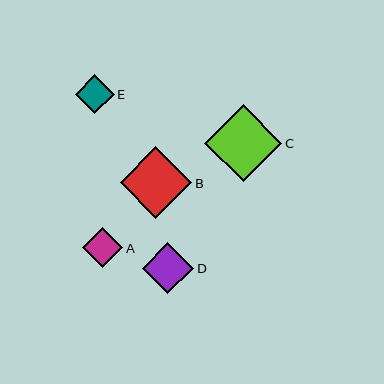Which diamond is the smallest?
Diamond E is the smallest with a size of approximately 39 pixels.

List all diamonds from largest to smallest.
From largest to smallest: C, B, D, A, E.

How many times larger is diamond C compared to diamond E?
Diamond C is approximately 2.0 times the size of diamond E.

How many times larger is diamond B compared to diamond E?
Diamond B is approximately 1.8 times the size of diamond E.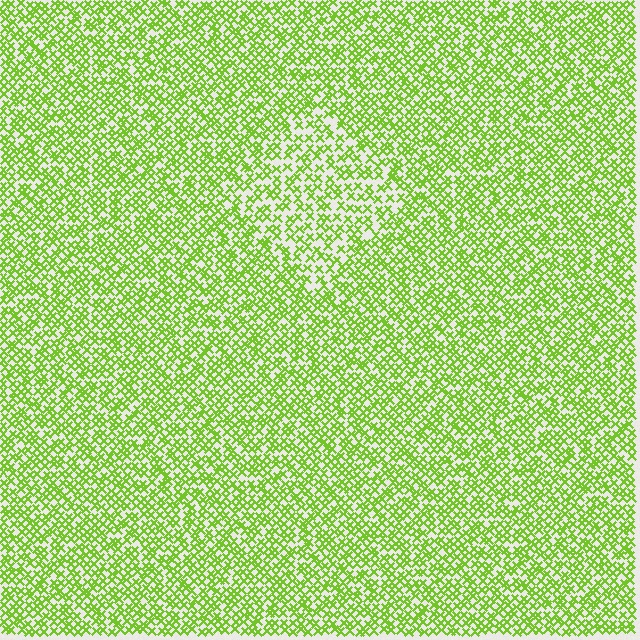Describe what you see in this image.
The image contains small lime elements arranged at two different densities. A diamond-shaped region is visible where the elements are less densely packed than the surrounding area.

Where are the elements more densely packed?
The elements are more densely packed outside the diamond boundary.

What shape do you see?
I see a diamond.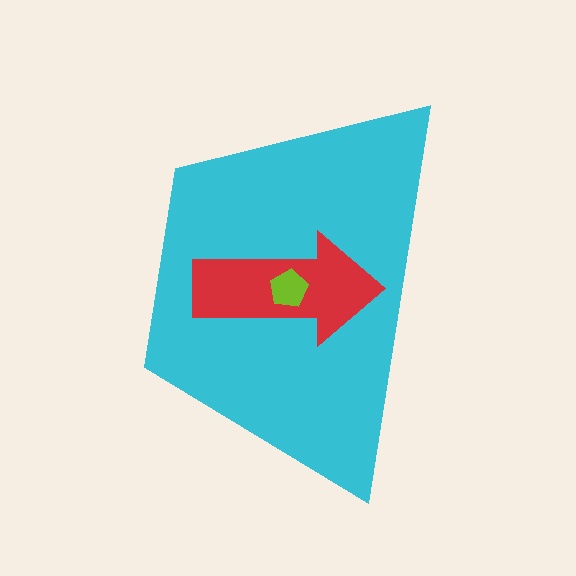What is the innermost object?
The lime pentagon.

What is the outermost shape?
The cyan trapezoid.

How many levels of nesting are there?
3.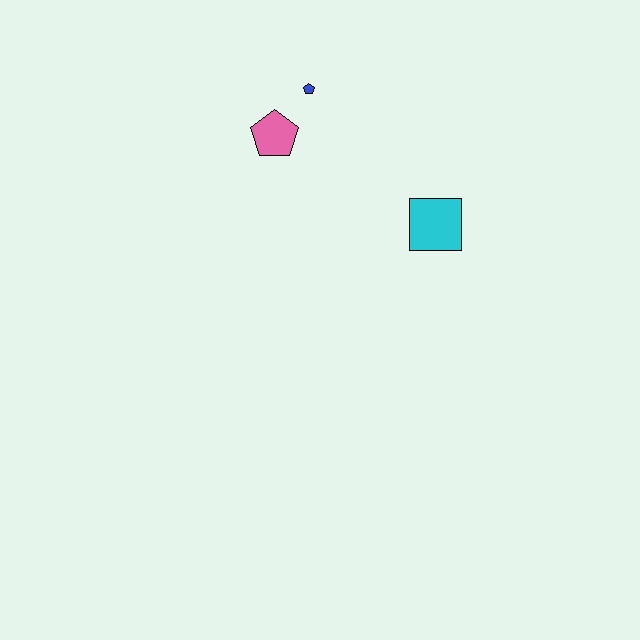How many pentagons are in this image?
There are 2 pentagons.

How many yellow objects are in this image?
There are no yellow objects.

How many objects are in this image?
There are 3 objects.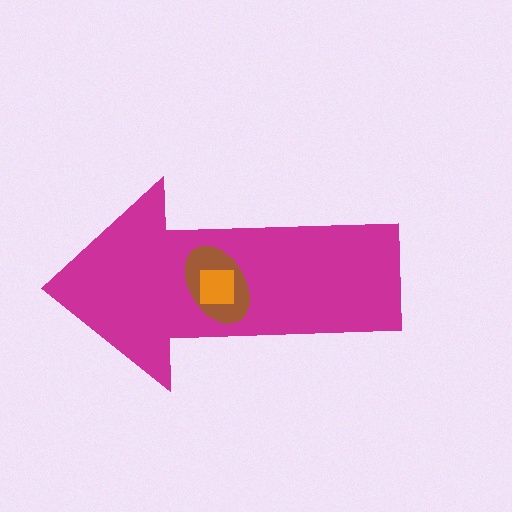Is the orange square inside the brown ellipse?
Yes.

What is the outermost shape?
The magenta arrow.